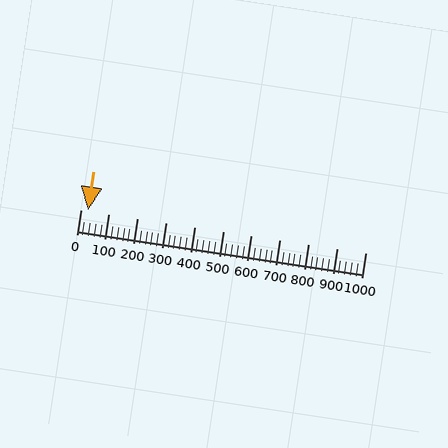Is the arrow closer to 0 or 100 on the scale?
The arrow is closer to 0.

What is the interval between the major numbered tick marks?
The major tick marks are spaced 100 units apart.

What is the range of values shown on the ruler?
The ruler shows values from 0 to 1000.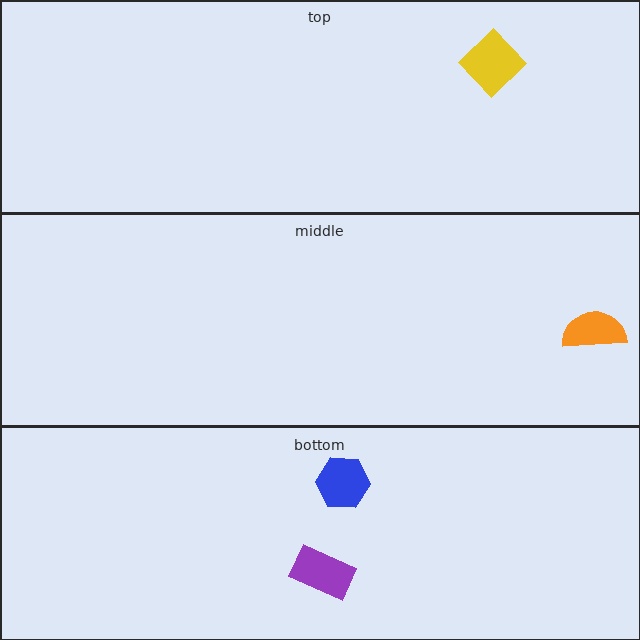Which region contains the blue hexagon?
The bottom region.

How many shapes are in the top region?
1.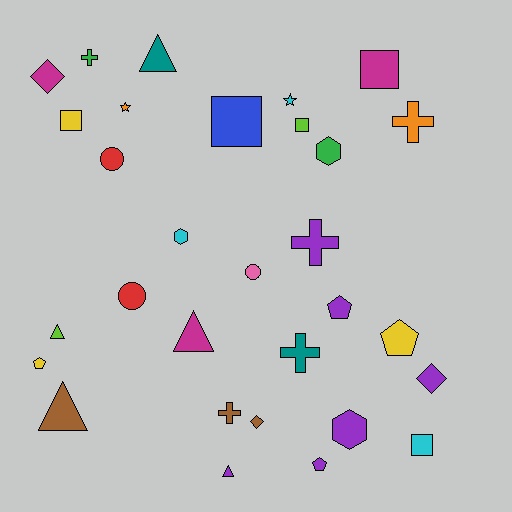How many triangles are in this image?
There are 5 triangles.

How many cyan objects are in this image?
There are 3 cyan objects.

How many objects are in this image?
There are 30 objects.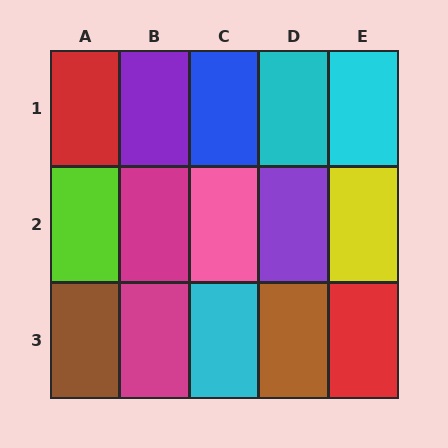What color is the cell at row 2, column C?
Pink.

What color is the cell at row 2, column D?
Purple.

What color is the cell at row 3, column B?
Magenta.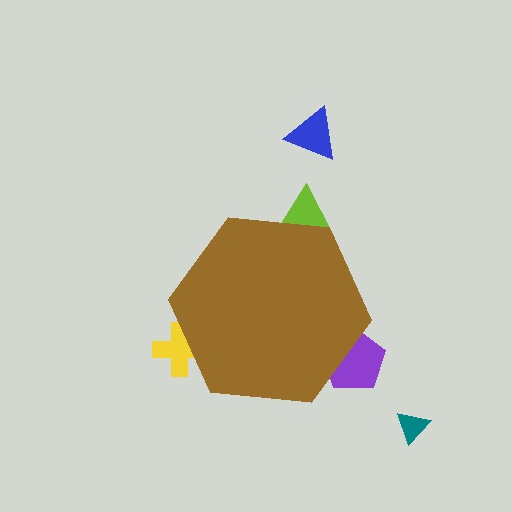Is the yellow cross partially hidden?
Yes, the yellow cross is partially hidden behind the brown hexagon.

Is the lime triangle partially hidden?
Yes, the lime triangle is partially hidden behind the brown hexagon.